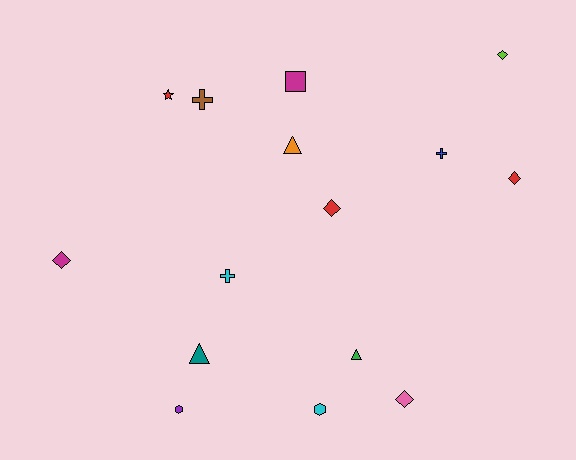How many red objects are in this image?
There are 3 red objects.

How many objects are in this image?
There are 15 objects.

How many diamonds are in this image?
There are 5 diamonds.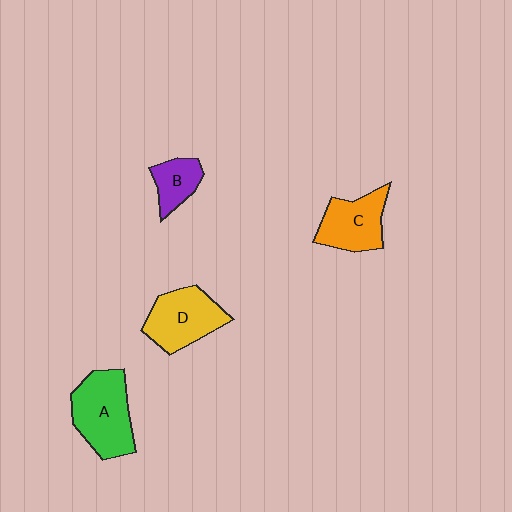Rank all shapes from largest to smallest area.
From largest to smallest: A (green), D (yellow), C (orange), B (purple).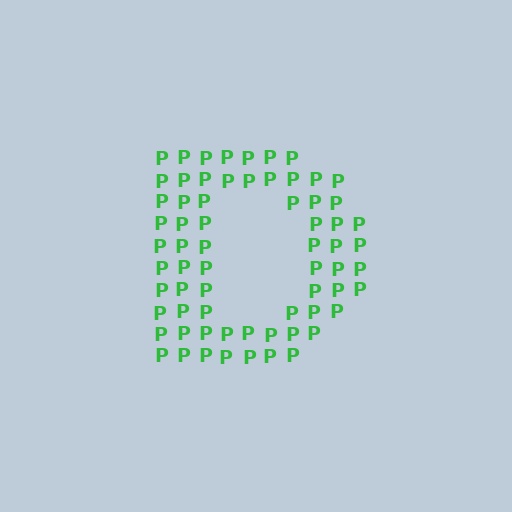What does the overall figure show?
The overall figure shows the letter D.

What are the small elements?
The small elements are letter P's.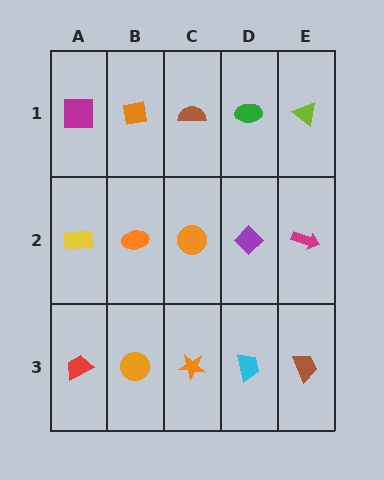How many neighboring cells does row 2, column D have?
4.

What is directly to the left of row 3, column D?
An orange star.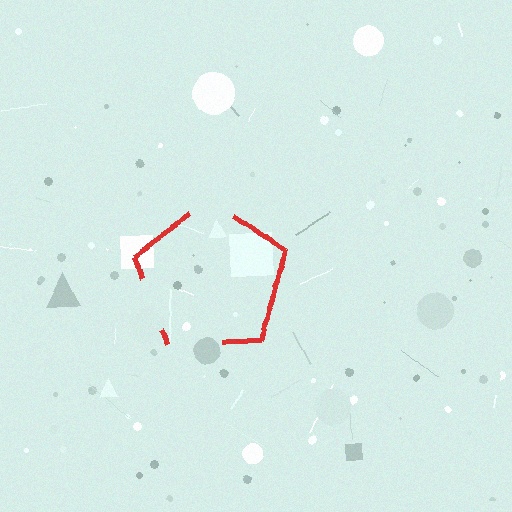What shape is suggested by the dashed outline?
The dashed outline suggests a pentagon.